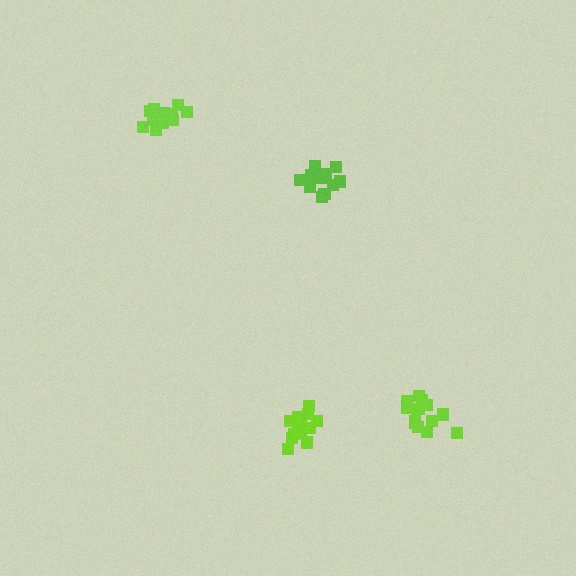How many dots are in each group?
Group 1: 14 dots, Group 2: 13 dots, Group 3: 13 dots, Group 4: 13 dots (53 total).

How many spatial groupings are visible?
There are 4 spatial groupings.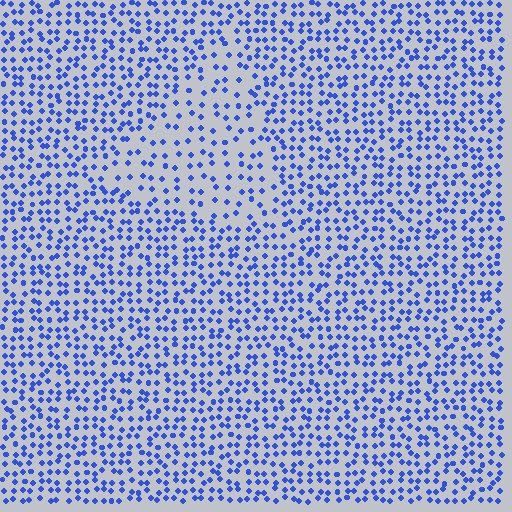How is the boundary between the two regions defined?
The boundary is defined by a change in element density (approximately 1.8x ratio). All elements are the same color, size, and shape.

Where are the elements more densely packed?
The elements are more densely packed outside the triangle boundary.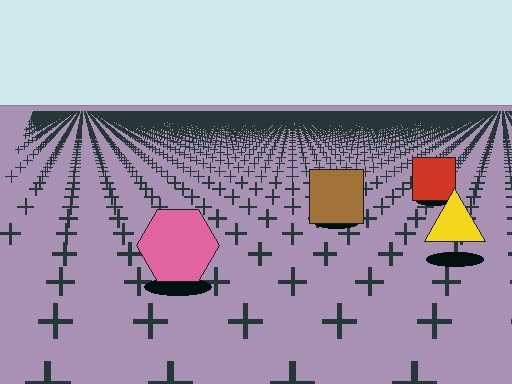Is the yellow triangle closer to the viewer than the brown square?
Yes. The yellow triangle is closer — you can tell from the texture gradient: the ground texture is coarser near it.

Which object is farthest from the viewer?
The red square is farthest from the viewer. It appears smaller and the ground texture around it is denser.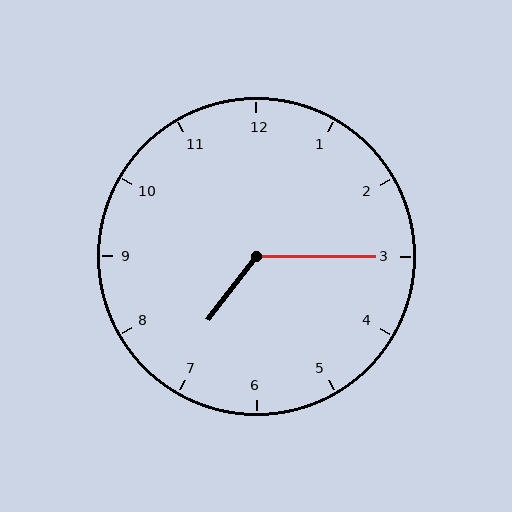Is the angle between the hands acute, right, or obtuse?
It is obtuse.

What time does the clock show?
7:15.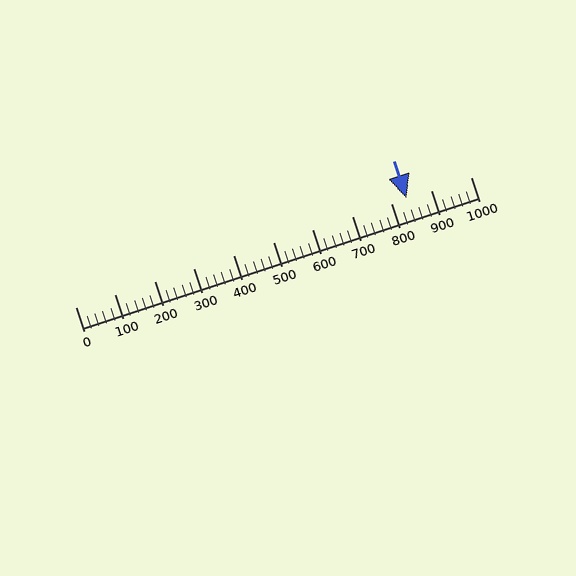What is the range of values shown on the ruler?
The ruler shows values from 0 to 1000.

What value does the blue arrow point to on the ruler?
The blue arrow points to approximately 838.